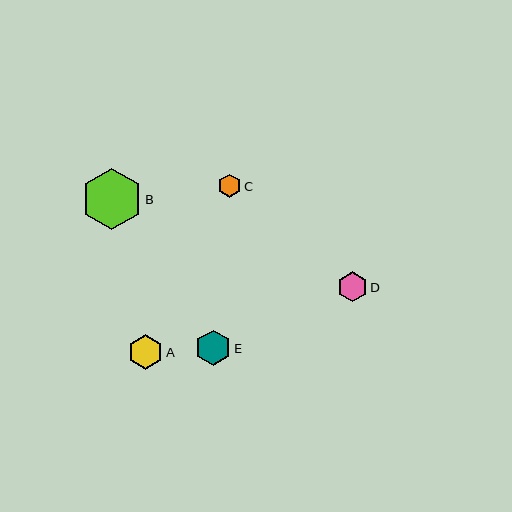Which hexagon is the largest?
Hexagon B is the largest with a size of approximately 61 pixels.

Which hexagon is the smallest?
Hexagon C is the smallest with a size of approximately 23 pixels.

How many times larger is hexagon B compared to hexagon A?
Hexagon B is approximately 1.8 times the size of hexagon A.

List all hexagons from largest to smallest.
From largest to smallest: B, E, A, D, C.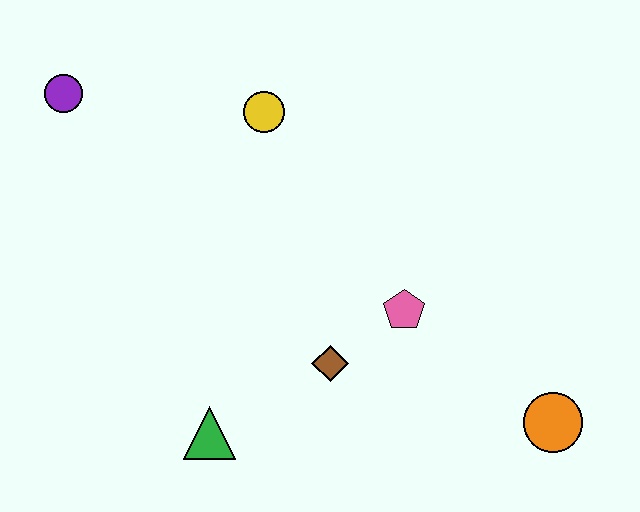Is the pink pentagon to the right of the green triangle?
Yes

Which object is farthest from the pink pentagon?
The purple circle is farthest from the pink pentagon.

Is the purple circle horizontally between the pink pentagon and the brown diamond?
No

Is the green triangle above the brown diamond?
No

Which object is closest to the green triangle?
The brown diamond is closest to the green triangle.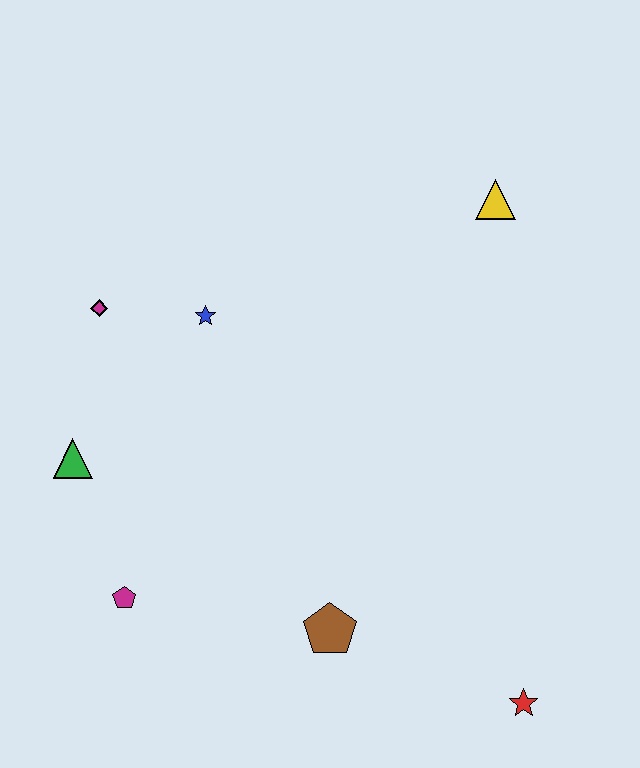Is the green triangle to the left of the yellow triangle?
Yes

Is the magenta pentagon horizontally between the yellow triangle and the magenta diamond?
Yes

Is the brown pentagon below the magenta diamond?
Yes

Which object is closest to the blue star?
The magenta diamond is closest to the blue star.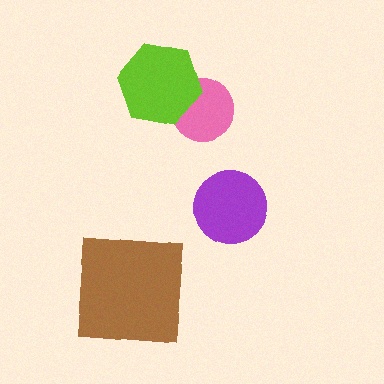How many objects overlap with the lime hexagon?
1 object overlaps with the lime hexagon.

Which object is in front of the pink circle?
The lime hexagon is in front of the pink circle.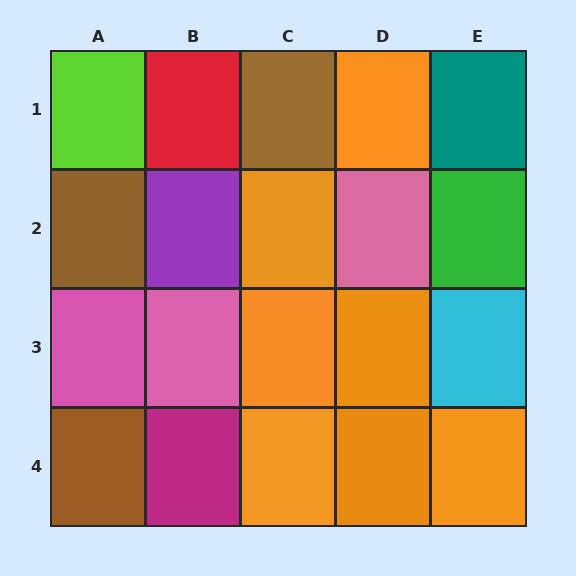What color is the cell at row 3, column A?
Pink.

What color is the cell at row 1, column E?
Teal.